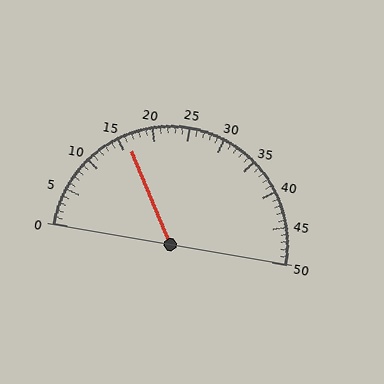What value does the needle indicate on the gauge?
The needle indicates approximately 16.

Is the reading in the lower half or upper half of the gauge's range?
The reading is in the lower half of the range (0 to 50).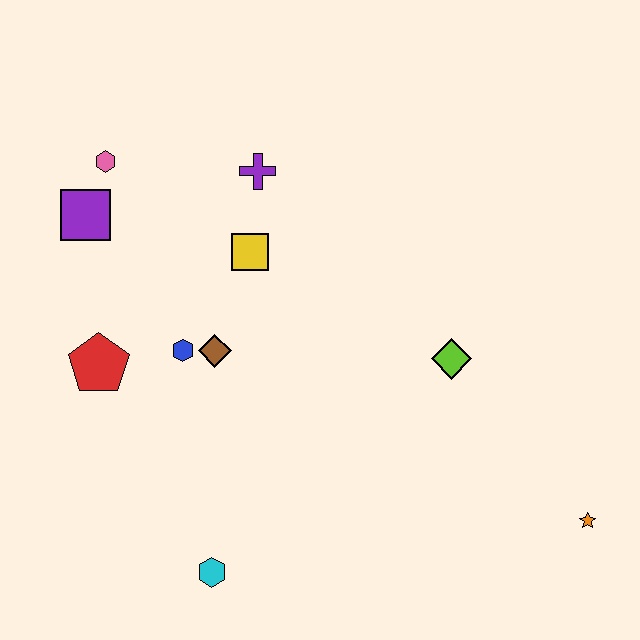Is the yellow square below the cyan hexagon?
No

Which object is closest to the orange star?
The lime diamond is closest to the orange star.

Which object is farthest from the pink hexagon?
The orange star is farthest from the pink hexagon.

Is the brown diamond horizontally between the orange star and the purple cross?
No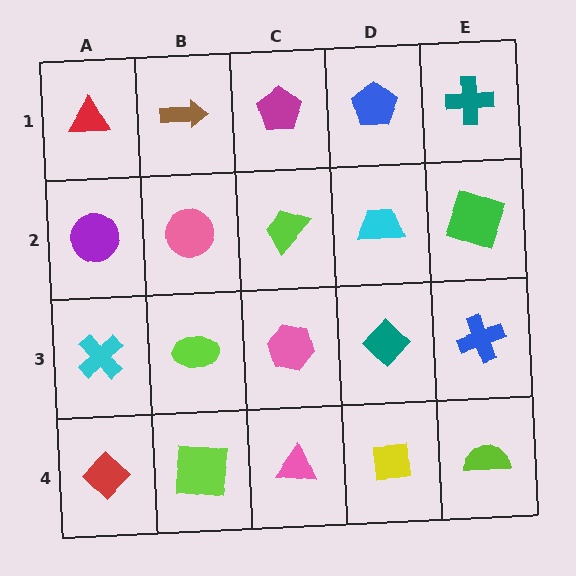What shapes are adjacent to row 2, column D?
A blue pentagon (row 1, column D), a teal diamond (row 3, column D), a lime trapezoid (row 2, column C), a green square (row 2, column E).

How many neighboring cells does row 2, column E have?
3.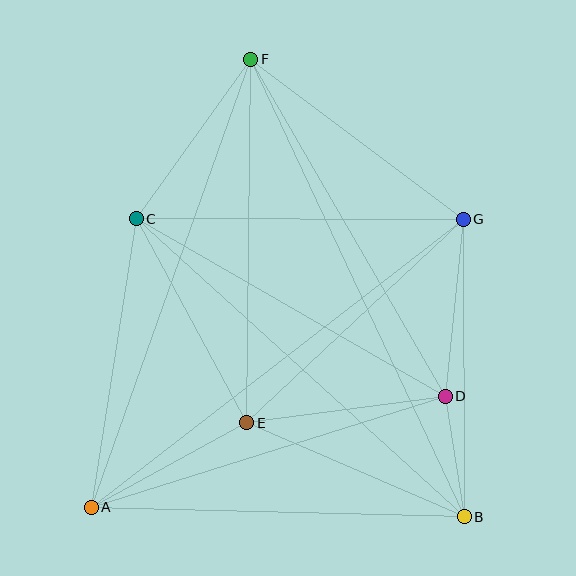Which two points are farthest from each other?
Points B and F are farthest from each other.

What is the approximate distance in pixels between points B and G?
The distance between B and G is approximately 298 pixels.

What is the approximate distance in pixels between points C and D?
The distance between C and D is approximately 356 pixels.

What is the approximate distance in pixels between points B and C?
The distance between B and C is approximately 443 pixels.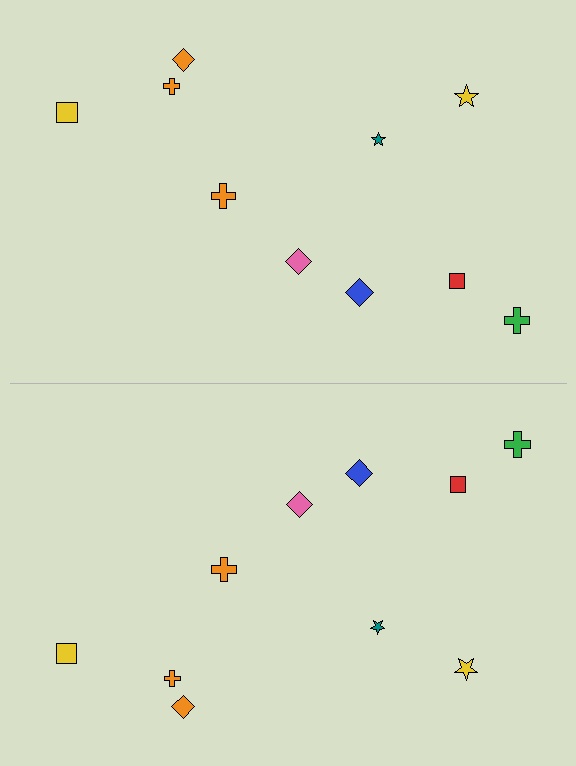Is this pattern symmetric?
Yes, this pattern has bilateral (reflection) symmetry.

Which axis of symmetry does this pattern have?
The pattern has a horizontal axis of symmetry running through the center of the image.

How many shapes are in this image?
There are 20 shapes in this image.